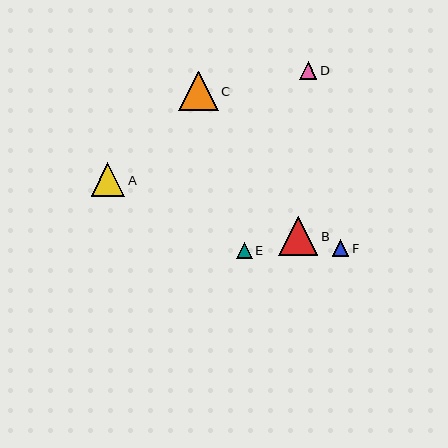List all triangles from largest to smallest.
From largest to smallest: C, B, A, D, F, E.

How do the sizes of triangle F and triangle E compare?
Triangle F and triangle E are approximately the same size.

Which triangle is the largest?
Triangle C is the largest with a size of approximately 39 pixels.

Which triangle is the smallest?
Triangle E is the smallest with a size of approximately 16 pixels.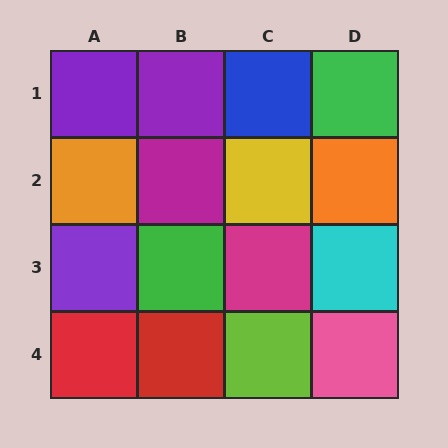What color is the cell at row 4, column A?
Red.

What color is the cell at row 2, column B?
Magenta.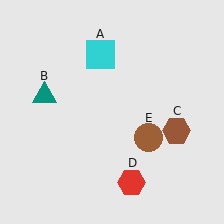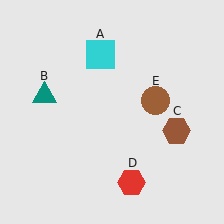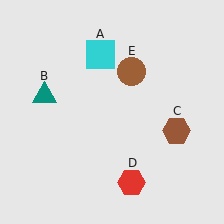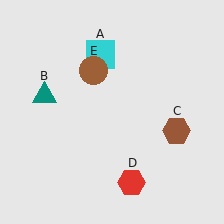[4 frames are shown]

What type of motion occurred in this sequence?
The brown circle (object E) rotated counterclockwise around the center of the scene.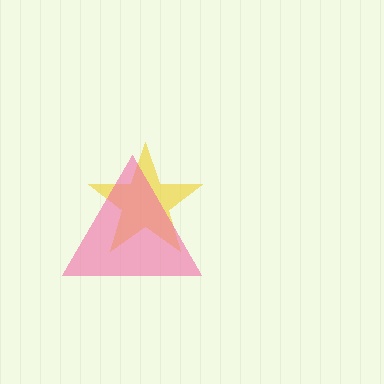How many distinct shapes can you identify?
There are 2 distinct shapes: a yellow star, a pink triangle.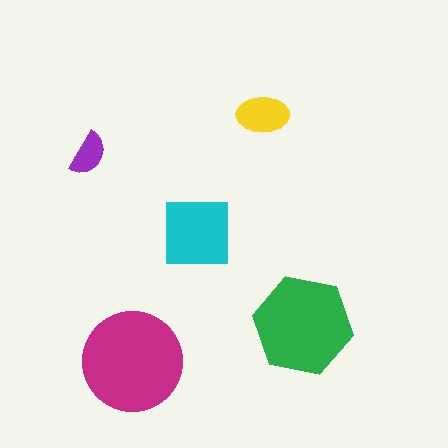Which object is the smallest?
The purple semicircle.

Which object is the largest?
The magenta circle.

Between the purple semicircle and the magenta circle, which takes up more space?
The magenta circle.